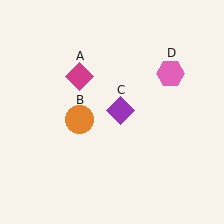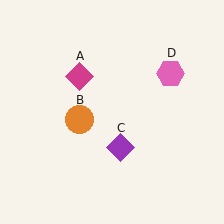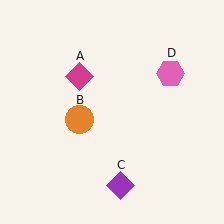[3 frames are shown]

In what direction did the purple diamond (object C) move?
The purple diamond (object C) moved down.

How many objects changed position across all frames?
1 object changed position: purple diamond (object C).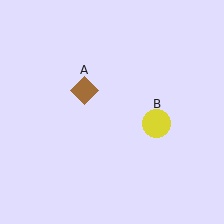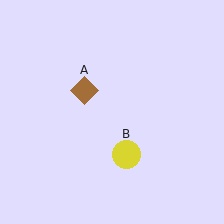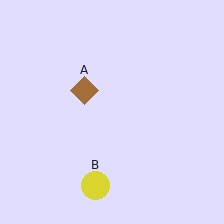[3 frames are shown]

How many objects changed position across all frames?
1 object changed position: yellow circle (object B).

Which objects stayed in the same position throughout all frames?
Brown diamond (object A) remained stationary.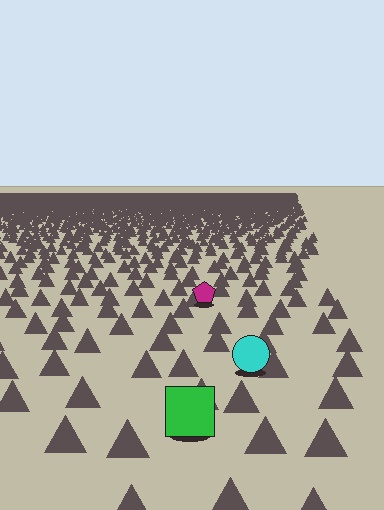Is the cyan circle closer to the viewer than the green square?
No. The green square is closer — you can tell from the texture gradient: the ground texture is coarser near it.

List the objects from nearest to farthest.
From nearest to farthest: the green square, the cyan circle, the magenta pentagon.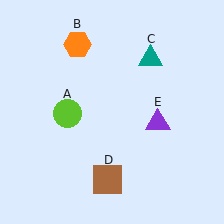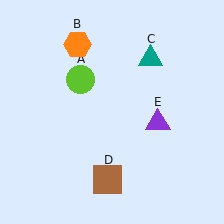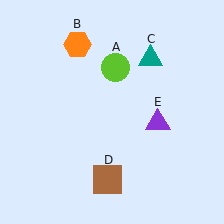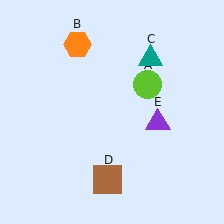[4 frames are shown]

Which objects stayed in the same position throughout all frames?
Orange hexagon (object B) and teal triangle (object C) and brown square (object D) and purple triangle (object E) remained stationary.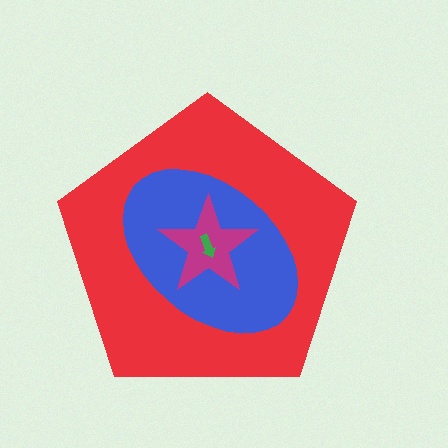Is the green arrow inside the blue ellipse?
Yes.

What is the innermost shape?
The green arrow.